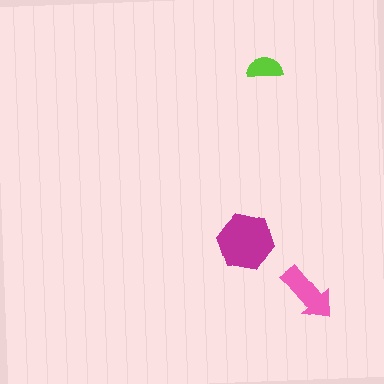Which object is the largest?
The magenta hexagon.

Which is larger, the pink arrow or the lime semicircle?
The pink arrow.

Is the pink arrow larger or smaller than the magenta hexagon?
Smaller.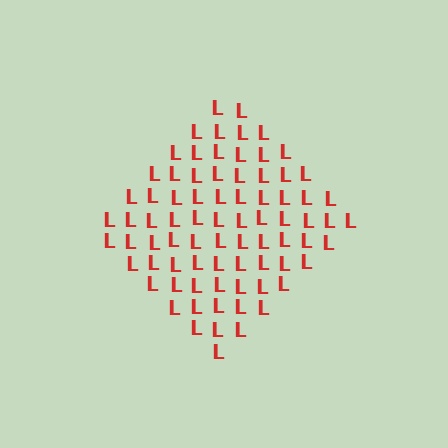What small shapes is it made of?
It is made of small letter L's.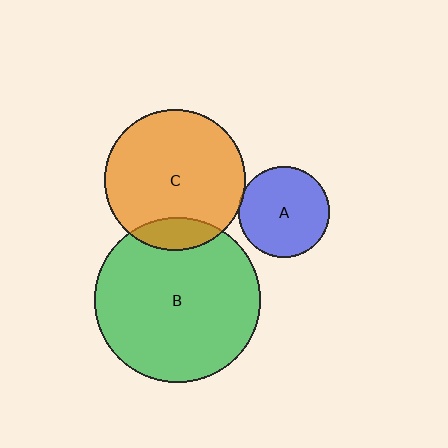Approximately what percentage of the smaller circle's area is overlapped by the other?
Approximately 15%.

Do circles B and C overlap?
Yes.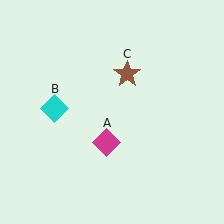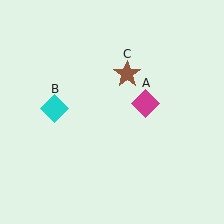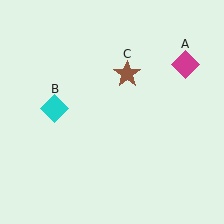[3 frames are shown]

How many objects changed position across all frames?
1 object changed position: magenta diamond (object A).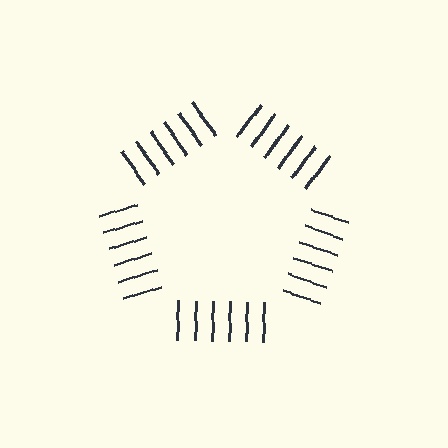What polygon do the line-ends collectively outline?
An illusory pentagon — the line segments terminate on its edges but no continuous stroke is drawn.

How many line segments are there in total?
30 — 6 along each of the 5 edges.